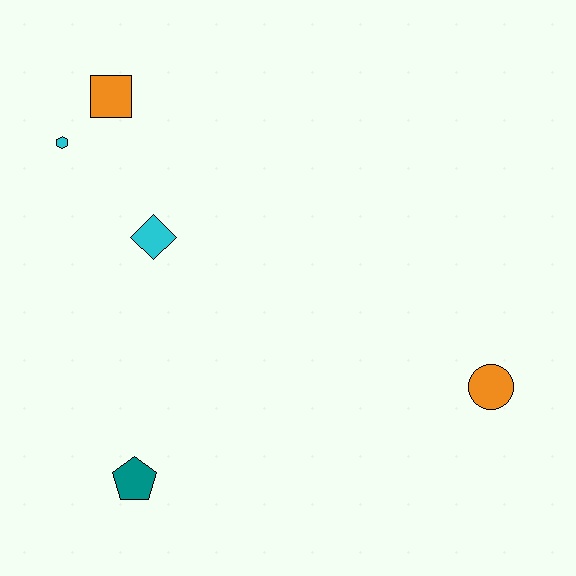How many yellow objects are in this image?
There are no yellow objects.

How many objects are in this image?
There are 5 objects.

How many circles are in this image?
There is 1 circle.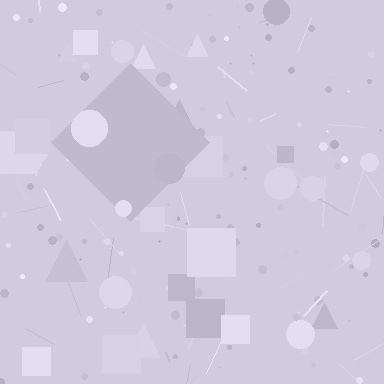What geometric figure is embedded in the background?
A diamond is embedded in the background.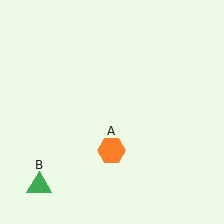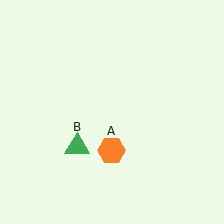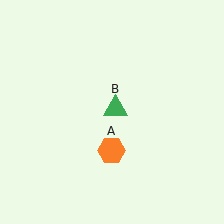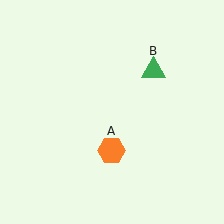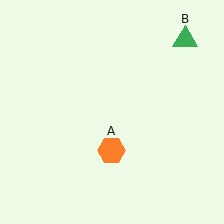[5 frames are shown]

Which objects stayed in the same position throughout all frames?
Orange hexagon (object A) remained stationary.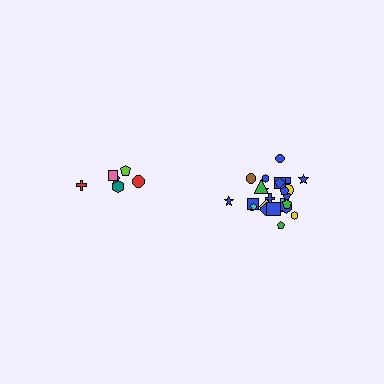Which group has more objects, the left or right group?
The right group.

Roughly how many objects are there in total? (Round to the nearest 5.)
Roughly 30 objects in total.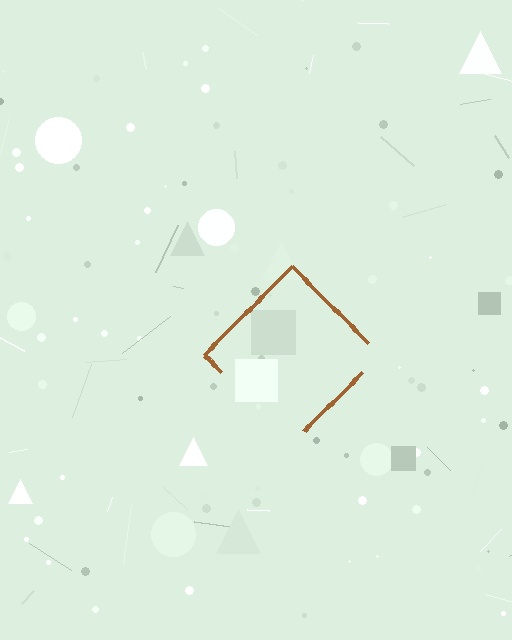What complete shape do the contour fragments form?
The contour fragments form a diamond.